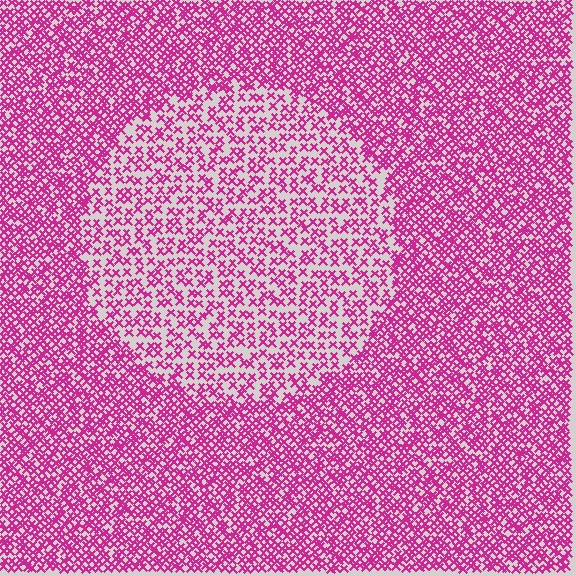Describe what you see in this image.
The image contains small magenta elements arranged at two different densities. A circle-shaped region is visible where the elements are less densely packed than the surrounding area.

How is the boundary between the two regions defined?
The boundary is defined by a change in element density (approximately 1.9x ratio). All elements are the same color, size, and shape.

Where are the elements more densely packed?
The elements are more densely packed outside the circle boundary.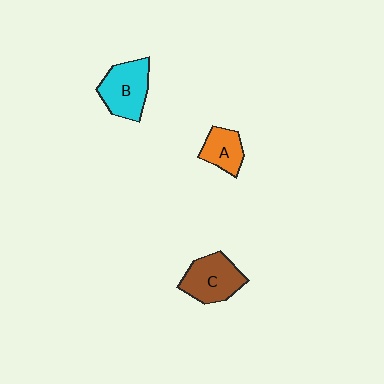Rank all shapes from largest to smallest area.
From largest to smallest: B (cyan), C (brown), A (orange).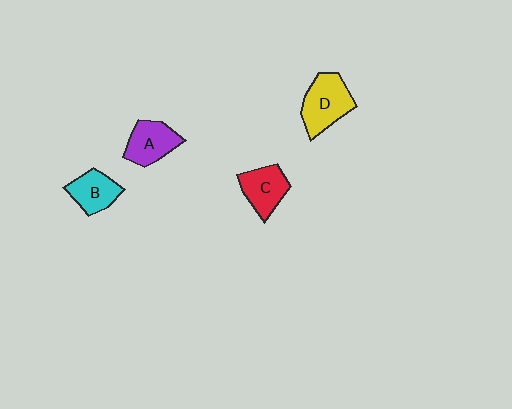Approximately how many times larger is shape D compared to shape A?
Approximately 1.3 times.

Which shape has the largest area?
Shape D (yellow).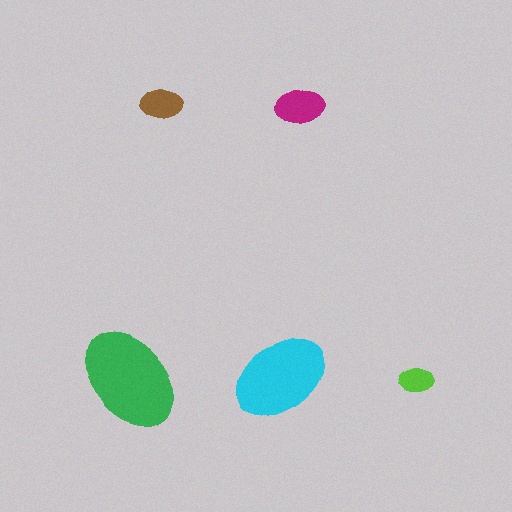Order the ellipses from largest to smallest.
the green one, the cyan one, the magenta one, the brown one, the lime one.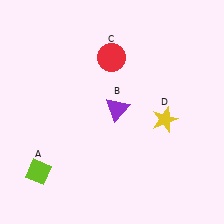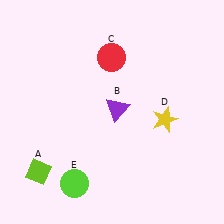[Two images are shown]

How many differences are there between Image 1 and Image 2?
There is 1 difference between the two images.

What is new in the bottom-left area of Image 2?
A lime circle (E) was added in the bottom-left area of Image 2.